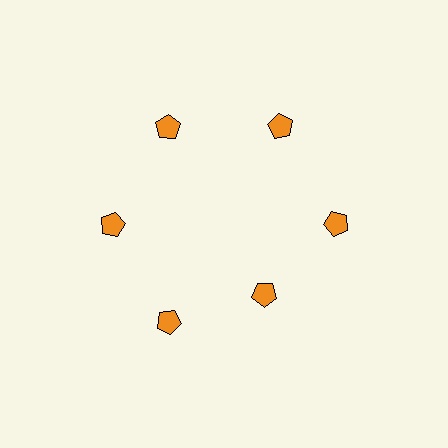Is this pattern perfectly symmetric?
No. The 6 orange pentagons are arranged in a ring, but one element near the 5 o'clock position is pulled inward toward the center, breaking the 6-fold rotational symmetry.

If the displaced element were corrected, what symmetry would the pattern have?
It would have 6-fold rotational symmetry — the pattern would map onto itself every 60 degrees.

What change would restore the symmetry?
The symmetry would be restored by moving it outward, back onto the ring so that all 6 pentagons sit at equal angles and equal distance from the center.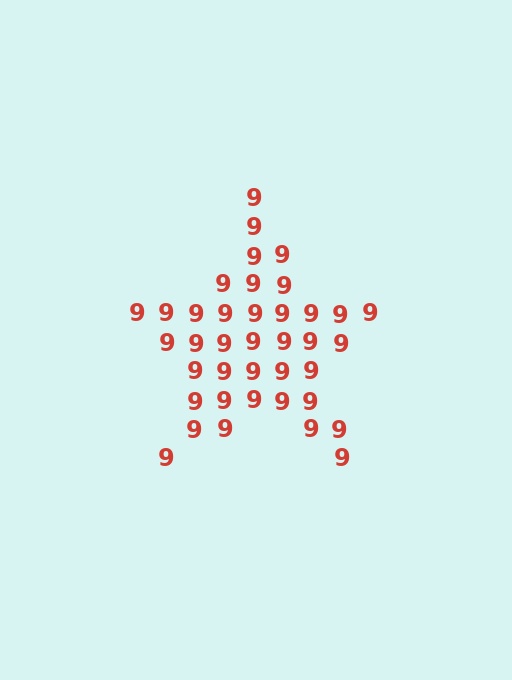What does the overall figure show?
The overall figure shows a star.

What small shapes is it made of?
It is made of small digit 9's.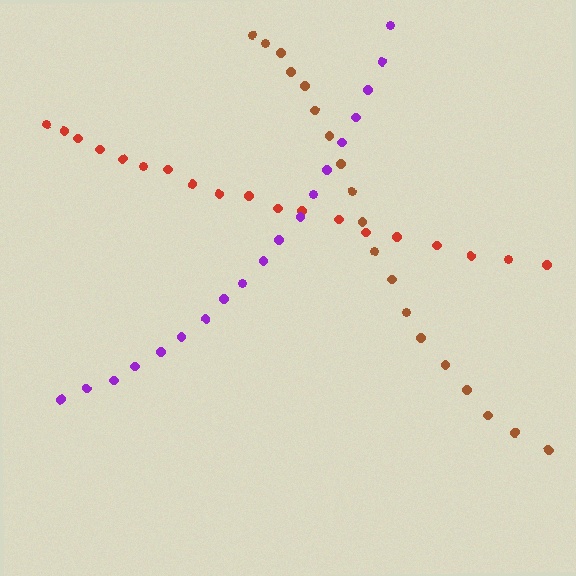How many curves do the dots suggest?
There are 3 distinct paths.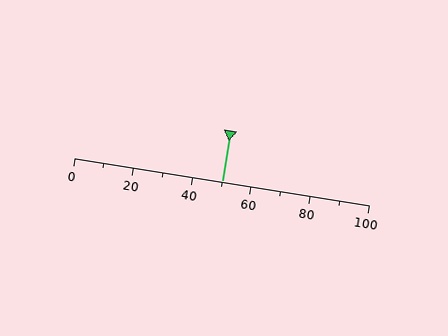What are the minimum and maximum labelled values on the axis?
The axis runs from 0 to 100.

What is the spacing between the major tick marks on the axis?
The major ticks are spaced 20 apart.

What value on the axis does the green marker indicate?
The marker indicates approximately 50.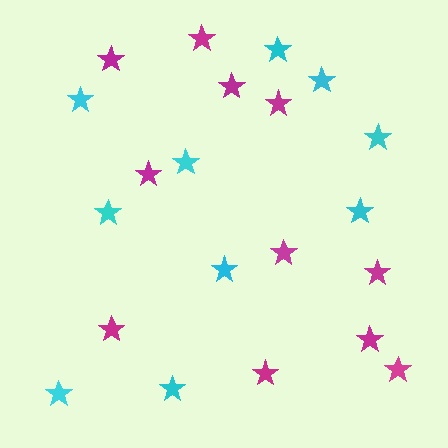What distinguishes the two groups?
There are 2 groups: one group of cyan stars (10) and one group of magenta stars (11).